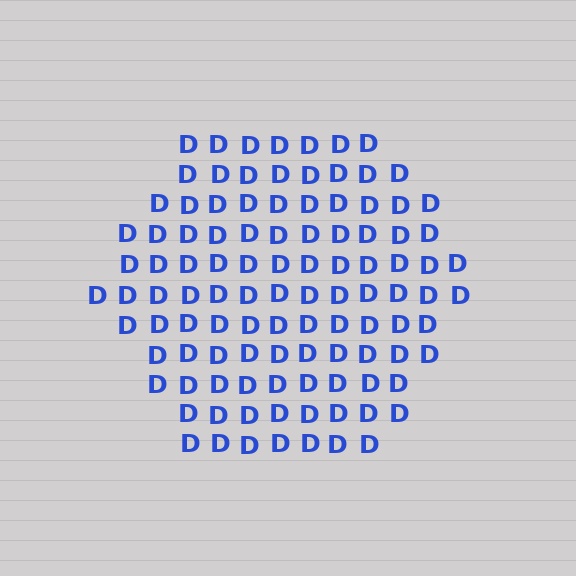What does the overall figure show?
The overall figure shows a hexagon.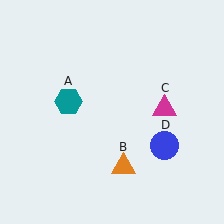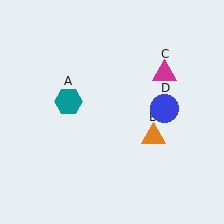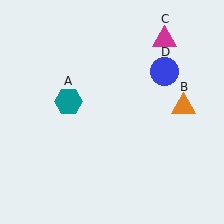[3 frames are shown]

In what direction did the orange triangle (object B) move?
The orange triangle (object B) moved up and to the right.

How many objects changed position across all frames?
3 objects changed position: orange triangle (object B), magenta triangle (object C), blue circle (object D).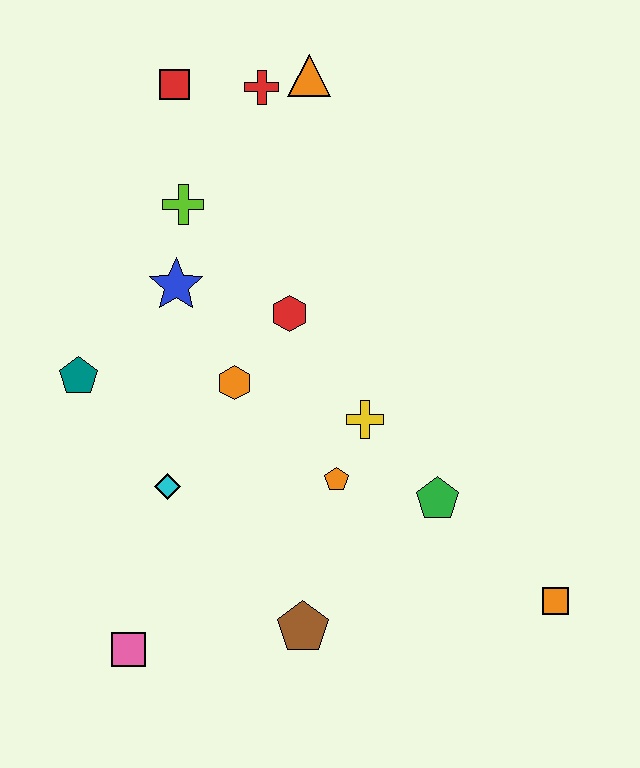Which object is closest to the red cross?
The orange triangle is closest to the red cross.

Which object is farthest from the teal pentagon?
The orange square is farthest from the teal pentagon.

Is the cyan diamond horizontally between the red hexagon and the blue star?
No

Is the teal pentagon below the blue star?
Yes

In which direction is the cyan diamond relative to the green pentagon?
The cyan diamond is to the left of the green pentagon.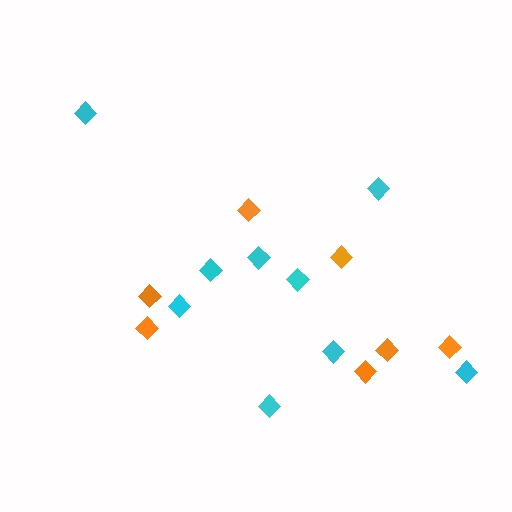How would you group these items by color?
There are 2 groups: one group of orange diamonds (7) and one group of cyan diamonds (9).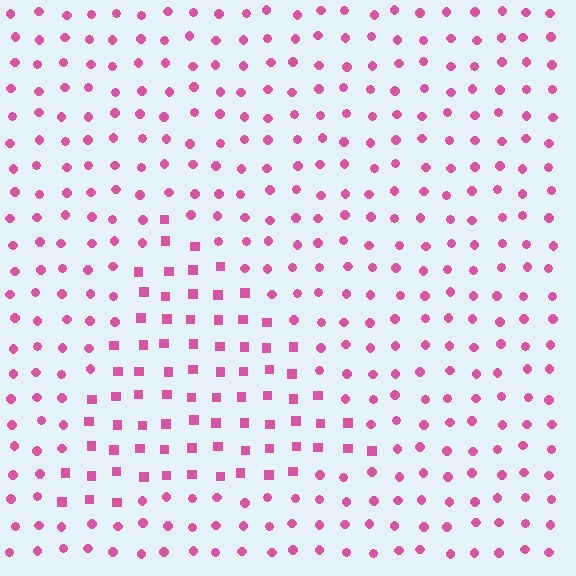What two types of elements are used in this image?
The image uses squares inside the triangle region and circles outside it.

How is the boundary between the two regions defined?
The boundary is defined by a change in element shape: squares inside vs. circles outside. All elements share the same color and spacing.